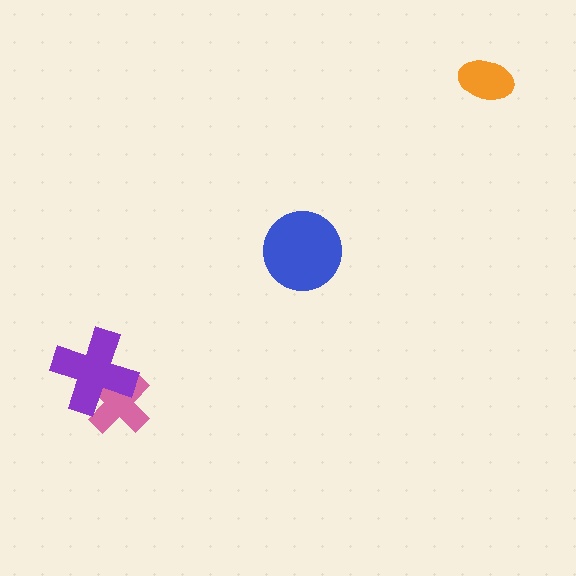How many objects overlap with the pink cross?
1 object overlaps with the pink cross.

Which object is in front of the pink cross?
The purple cross is in front of the pink cross.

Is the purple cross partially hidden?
No, no other shape covers it.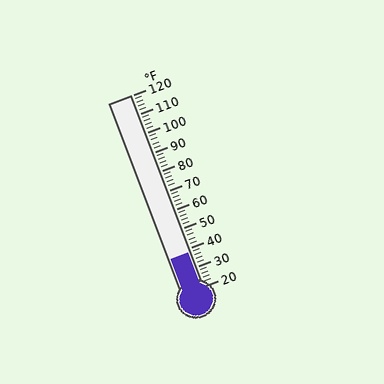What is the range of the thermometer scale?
The thermometer scale ranges from 20°F to 120°F.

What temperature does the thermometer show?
The thermometer shows approximately 38°F.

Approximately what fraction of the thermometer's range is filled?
The thermometer is filled to approximately 20% of its range.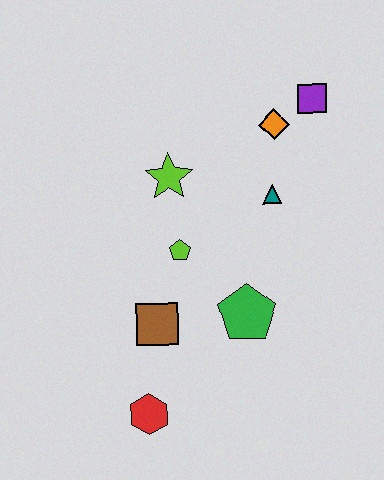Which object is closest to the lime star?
The lime pentagon is closest to the lime star.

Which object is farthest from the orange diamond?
The red hexagon is farthest from the orange diamond.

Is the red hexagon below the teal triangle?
Yes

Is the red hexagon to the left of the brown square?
Yes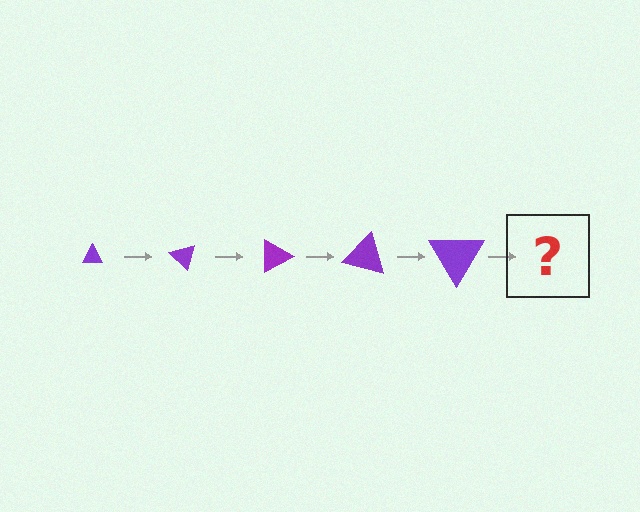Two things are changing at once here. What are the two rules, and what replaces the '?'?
The two rules are that the triangle grows larger each step and it rotates 45 degrees each step. The '?' should be a triangle, larger than the previous one and rotated 225 degrees from the start.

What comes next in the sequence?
The next element should be a triangle, larger than the previous one and rotated 225 degrees from the start.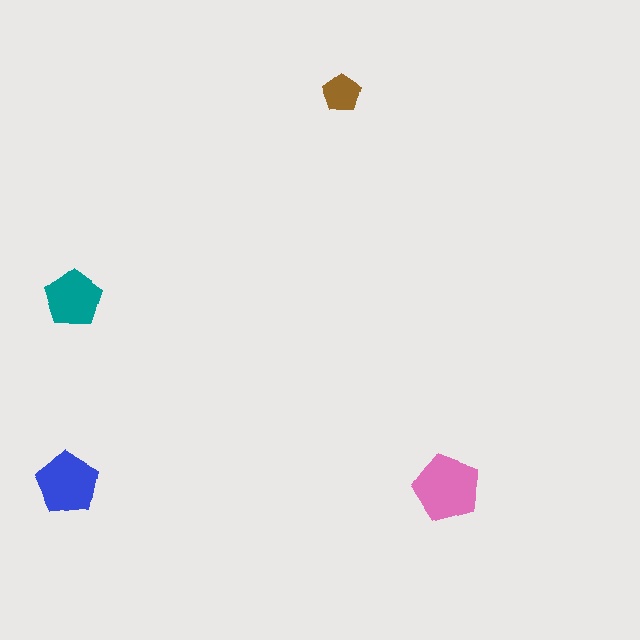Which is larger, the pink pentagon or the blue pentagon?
The pink one.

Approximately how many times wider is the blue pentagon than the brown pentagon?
About 1.5 times wider.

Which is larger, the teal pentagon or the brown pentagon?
The teal one.